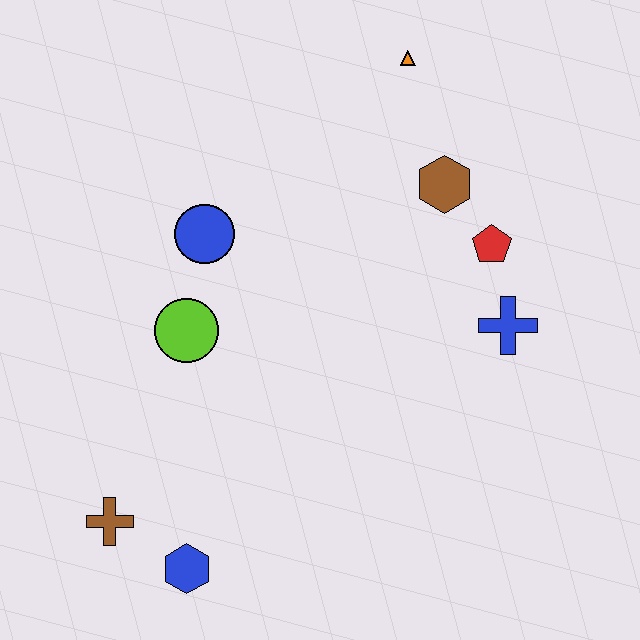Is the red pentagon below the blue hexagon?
No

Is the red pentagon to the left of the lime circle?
No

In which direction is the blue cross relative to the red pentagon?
The blue cross is below the red pentagon.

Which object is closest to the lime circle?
The blue circle is closest to the lime circle.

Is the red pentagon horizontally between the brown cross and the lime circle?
No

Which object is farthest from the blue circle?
The blue hexagon is farthest from the blue circle.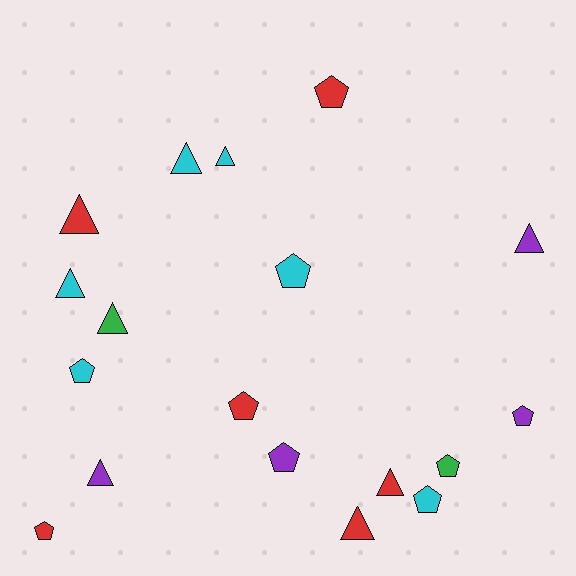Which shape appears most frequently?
Triangle, with 9 objects.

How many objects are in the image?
There are 18 objects.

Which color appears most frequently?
Red, with 6 objects.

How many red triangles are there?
There are 3 red triangles.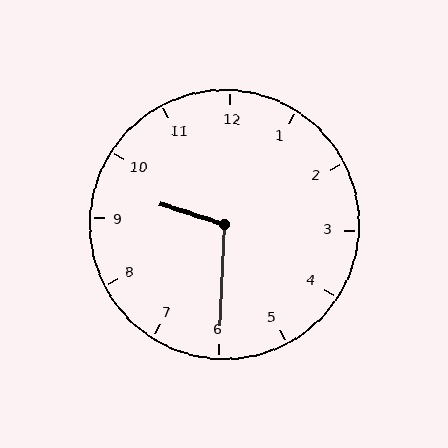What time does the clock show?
9:30.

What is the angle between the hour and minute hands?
Approximately 105 degrees.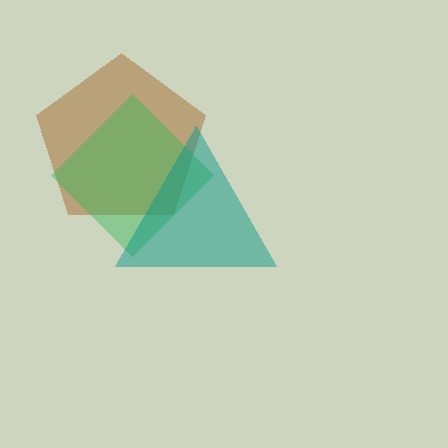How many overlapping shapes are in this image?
There are 3 overlapping shapes in the image.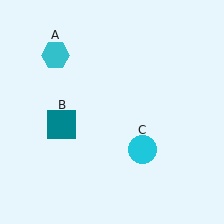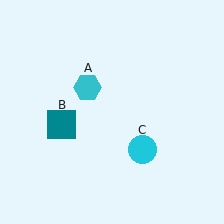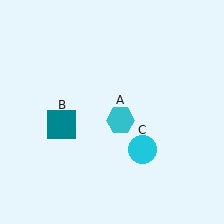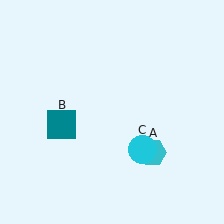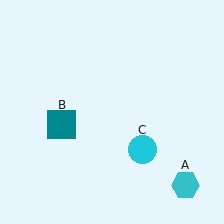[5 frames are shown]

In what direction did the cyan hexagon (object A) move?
The cyan hexagon (object A) moved down and to the right.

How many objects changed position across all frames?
1 object changed position: cyan hexagon (object A).